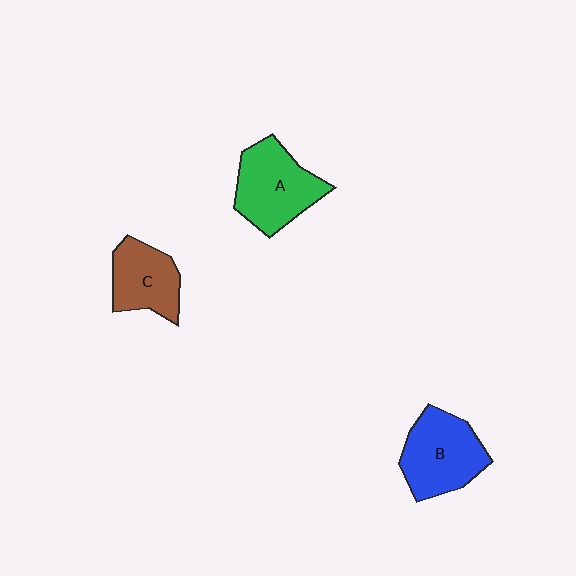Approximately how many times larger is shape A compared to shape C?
Approximately 1.3 times.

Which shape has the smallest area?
Shape C (brown).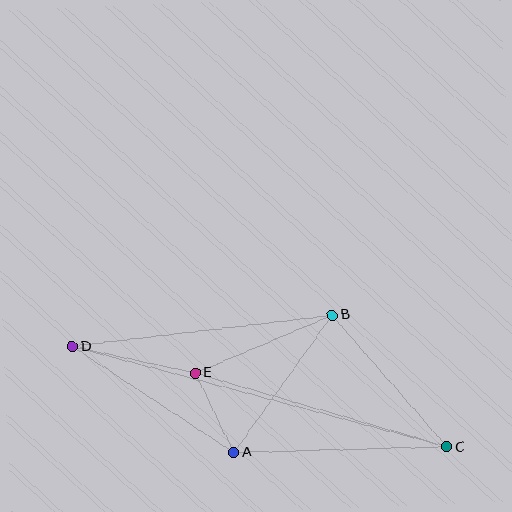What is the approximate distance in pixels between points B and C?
The distance between B and C is approximately 175 pixels.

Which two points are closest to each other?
Points A and E are closest to each other.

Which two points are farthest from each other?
Points C and D are farthest from each other.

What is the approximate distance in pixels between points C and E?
The distance between C and E is approximately 262 pixels.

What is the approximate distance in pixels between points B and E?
The distance between B and E is approximately 149 pixels.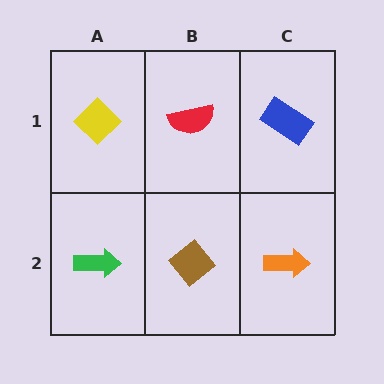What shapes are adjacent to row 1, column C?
An orange arrow (row 2, column C), a red semicircle (row 1, column B).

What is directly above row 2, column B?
A red semicircle.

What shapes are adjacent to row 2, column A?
A yellow diamond (row 1, column A), a brown diamond (row 2, column B).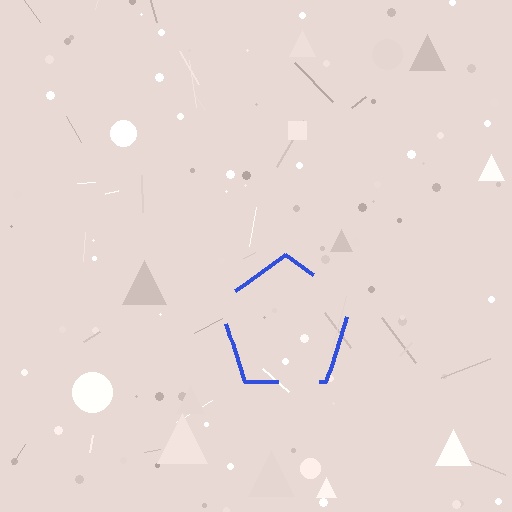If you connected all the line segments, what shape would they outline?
They would outline a pentagon.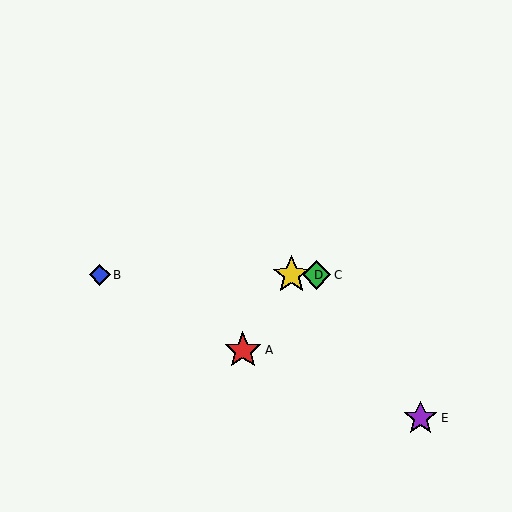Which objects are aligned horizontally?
Objects B, C, D are aligned horizontally.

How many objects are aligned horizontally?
3 objects (B, C, D) are aligned horizontally.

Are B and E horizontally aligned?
No, B is at y≈275 and E is at y≈418.